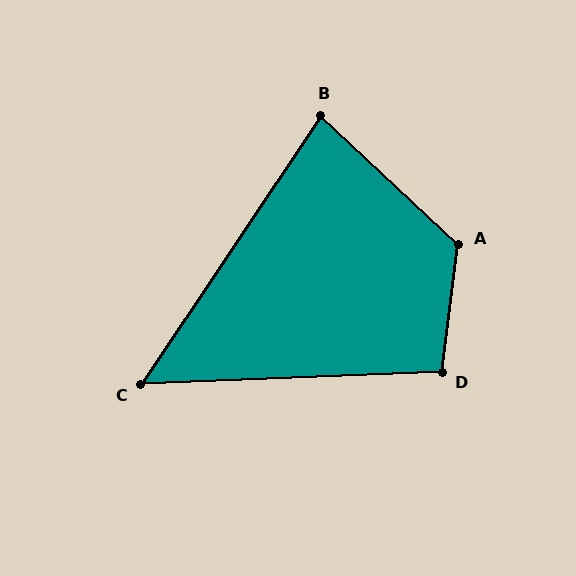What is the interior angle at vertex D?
Approximately 99 degrees (obtuse).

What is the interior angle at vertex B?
Approximately 81 degrees (acute).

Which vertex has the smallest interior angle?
C, at approximately 54 degrees.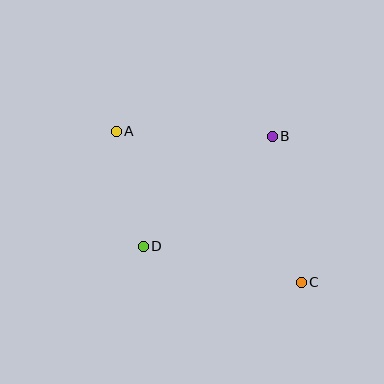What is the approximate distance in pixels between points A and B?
The distance between A and B is approximately 156 pixels.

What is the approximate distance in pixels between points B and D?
The distance between B and D is approximately 169 pixels.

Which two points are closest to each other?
Points A and D are closest to each other.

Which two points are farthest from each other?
Points A and C are farthest from each other.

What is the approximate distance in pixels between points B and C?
The distance between B and C is approximately 149 pixels.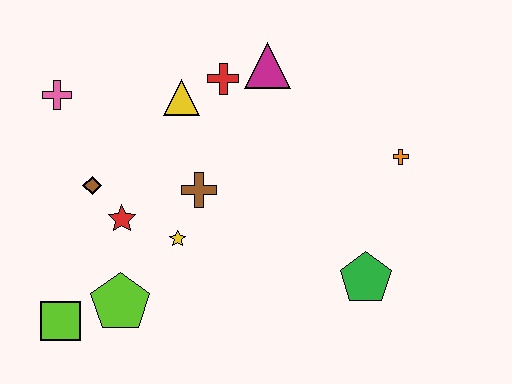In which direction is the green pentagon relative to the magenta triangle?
The green pentagon is below the magenta triangle.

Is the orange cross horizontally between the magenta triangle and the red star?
No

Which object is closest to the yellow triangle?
The red cross is closest to the yellow triangle.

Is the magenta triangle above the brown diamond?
Yes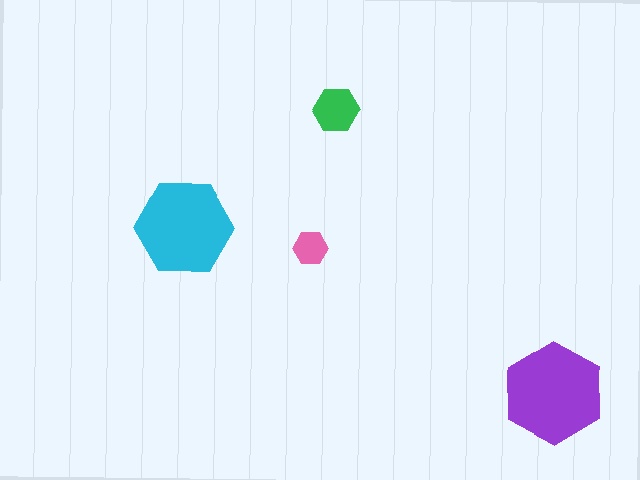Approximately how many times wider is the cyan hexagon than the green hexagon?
About 2 times wider.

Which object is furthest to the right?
The purple hexagon is rightmost.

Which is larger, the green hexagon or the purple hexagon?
The purple one.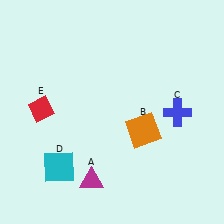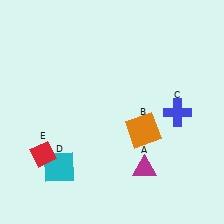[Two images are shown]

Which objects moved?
The objects that moved are: the magenta triangle (A), the red diamond (E).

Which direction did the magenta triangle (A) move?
The magenta triangle (A) moved right.